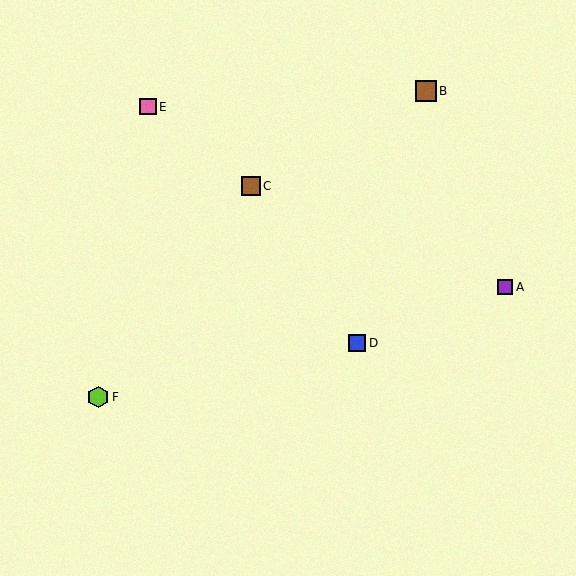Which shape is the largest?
The lime hexagon (labeled F) is the largest.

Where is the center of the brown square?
The center of the brown square is at (426, 91).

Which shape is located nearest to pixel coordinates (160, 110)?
The pink square (labeled E) at (148, 107) is nearest to that location.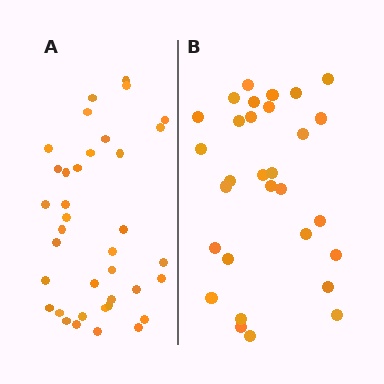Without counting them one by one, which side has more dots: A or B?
Region A (the left region) has more dots.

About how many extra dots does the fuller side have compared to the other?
Region A has roughly 8 or so more dots than region B.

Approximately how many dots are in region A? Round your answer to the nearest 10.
About 40 dots. (The exact count is 37, which rounds to 40.)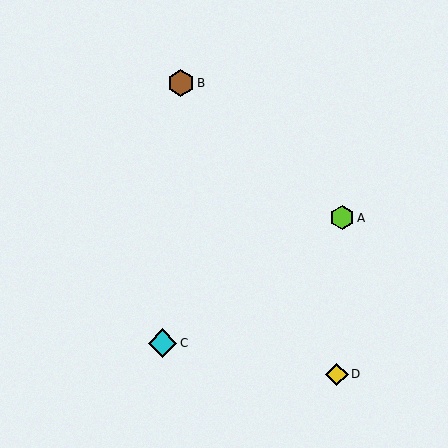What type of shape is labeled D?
Shape D is a yellow diamond.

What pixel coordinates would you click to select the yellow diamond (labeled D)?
Click at (337, 374) to select the yellow diamond D.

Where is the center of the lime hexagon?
The center of the lime hexagon is at (342, 218).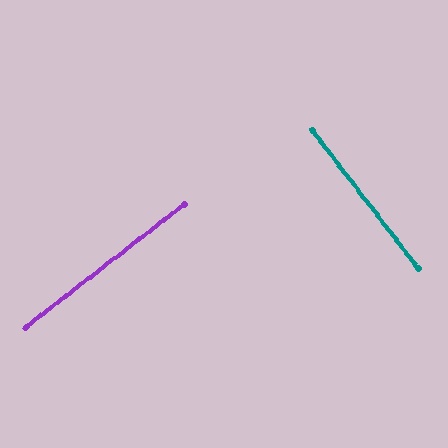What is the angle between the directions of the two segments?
Approximately 90 degrees.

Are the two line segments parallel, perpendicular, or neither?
Perpendicular — they meet at approximately 90°.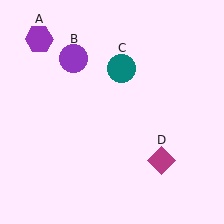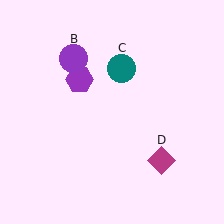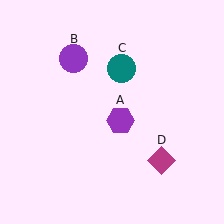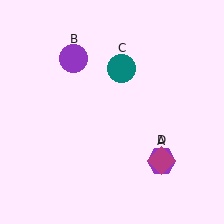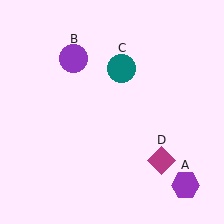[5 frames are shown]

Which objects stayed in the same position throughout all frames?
Purple circle (object B) and teal circle (object C) and magenta diamond (object D) remained stationary.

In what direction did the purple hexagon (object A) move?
The purple hexagon (object A) moved down and to the right.